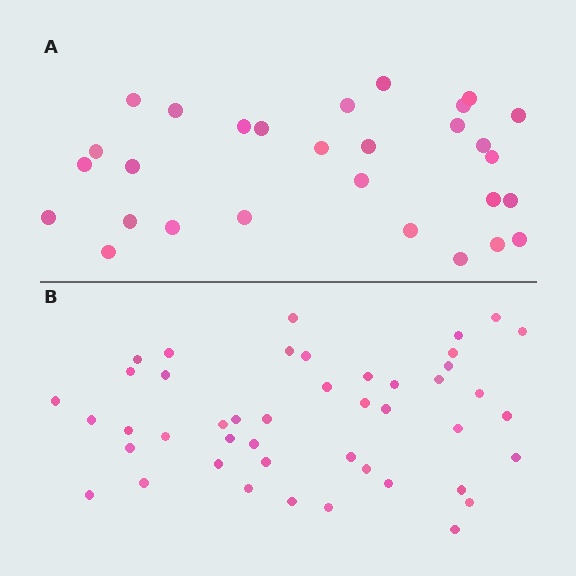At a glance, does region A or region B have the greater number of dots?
Region B (the bottom region) has more dots.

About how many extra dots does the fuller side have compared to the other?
Region B has approximately 15 more dots than region A.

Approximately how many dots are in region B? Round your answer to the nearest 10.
About 40 dots. (The exact count is 45, which rounds to 40.)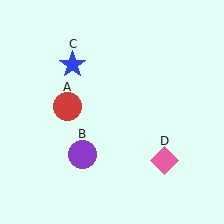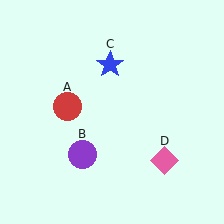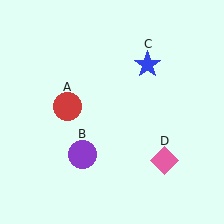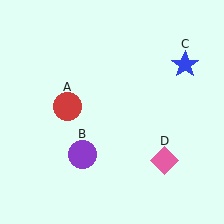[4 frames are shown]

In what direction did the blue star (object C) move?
The blue star (object C) moved right.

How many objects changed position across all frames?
1 object changed position: blue star (object C).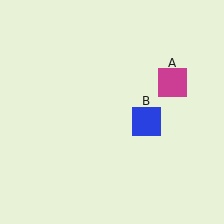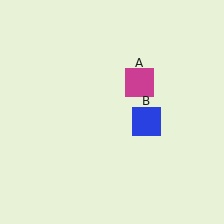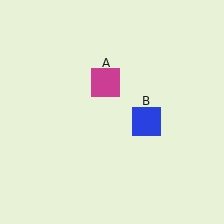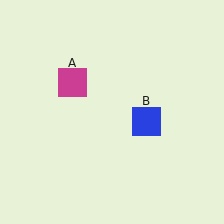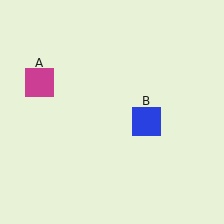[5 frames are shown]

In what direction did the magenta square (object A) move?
The magenta square (object A) moved left.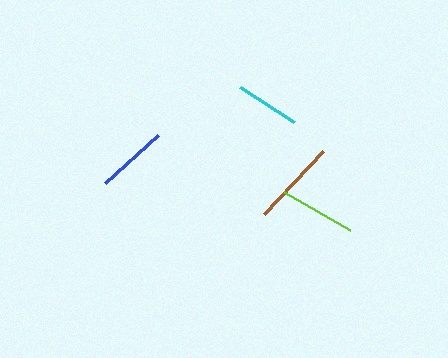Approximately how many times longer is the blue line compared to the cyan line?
The blue line is approximately 1.1 times the length of the cyan line.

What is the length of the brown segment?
The brown segment is approximately 87 pixels long.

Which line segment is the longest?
The brown line is the longest at approximately 87 pixels.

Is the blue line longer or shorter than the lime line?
The lime line is longer than the blue line.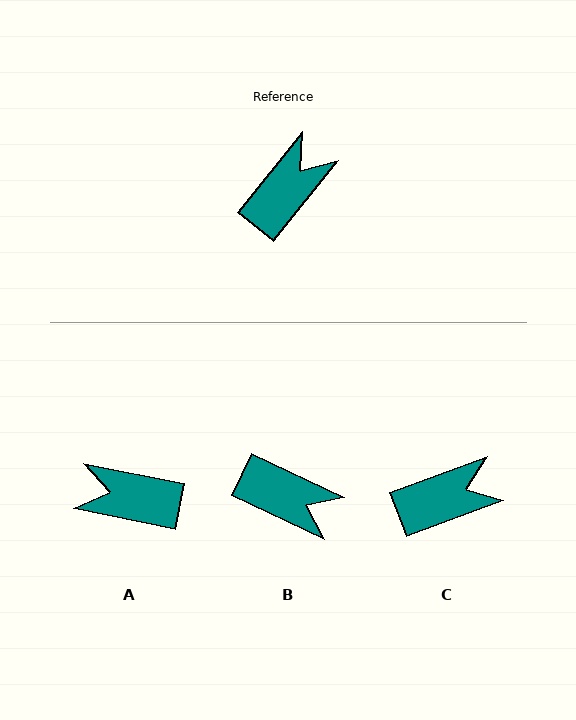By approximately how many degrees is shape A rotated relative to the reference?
Approximately 117 degrees counter-clockwise.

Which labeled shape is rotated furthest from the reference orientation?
A, about 117 degrees away.